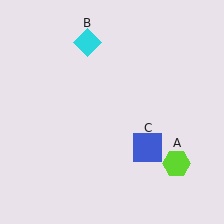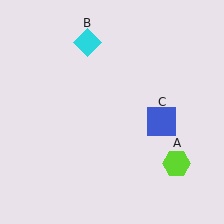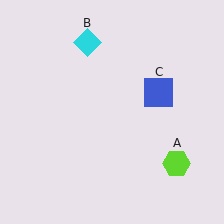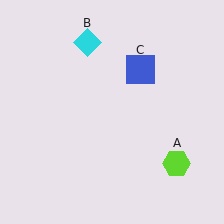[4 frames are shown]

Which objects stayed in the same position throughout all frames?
Lime hexagon (object A) and cyan diamond (object B) remained stationary.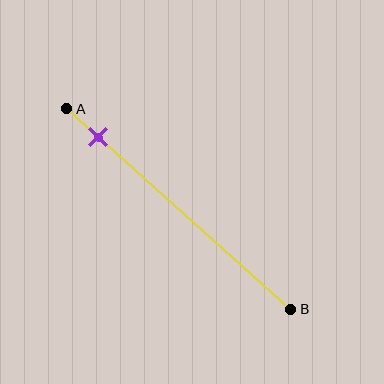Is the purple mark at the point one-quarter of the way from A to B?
No, the mark is at about 15% from A, not at the 25% one-quarter point.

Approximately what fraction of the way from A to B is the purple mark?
The purple mark is approximately 15% of the way from A to B.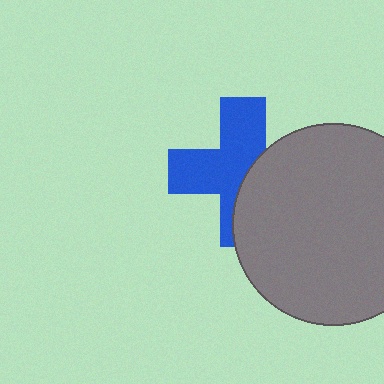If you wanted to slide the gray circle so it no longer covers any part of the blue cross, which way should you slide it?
Slide it right — that is the most direct way to separate the two shapes.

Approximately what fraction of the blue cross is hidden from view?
Roughly 42% of the blue cross is hidden behind the gray circle.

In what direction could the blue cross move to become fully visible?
The blue cross could move left. That would shift it out from behind the gray circle entirely.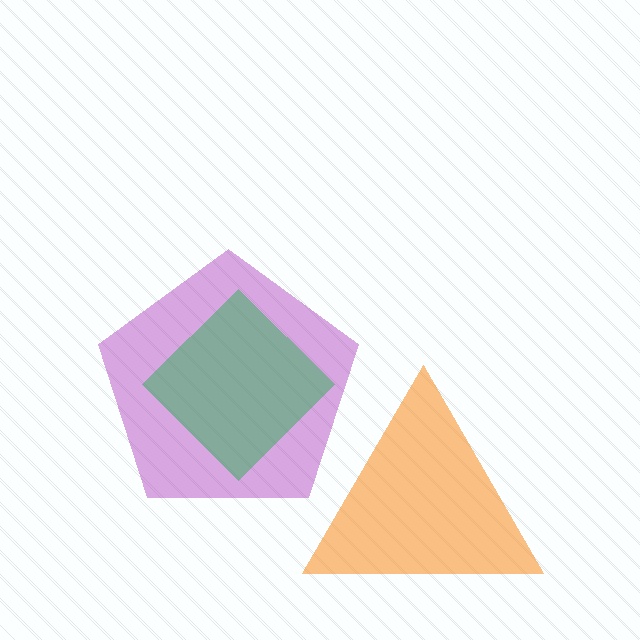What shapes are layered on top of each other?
The layered shapes are: a purple pentagon, a green diamond, an orange triangle.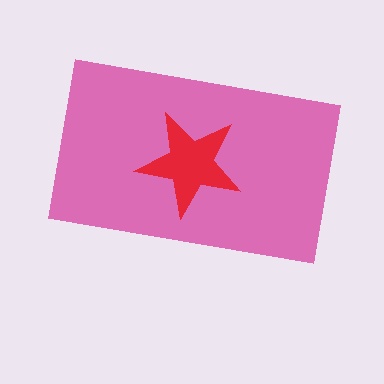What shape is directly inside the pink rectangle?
The red star.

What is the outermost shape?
The pink rectangle.